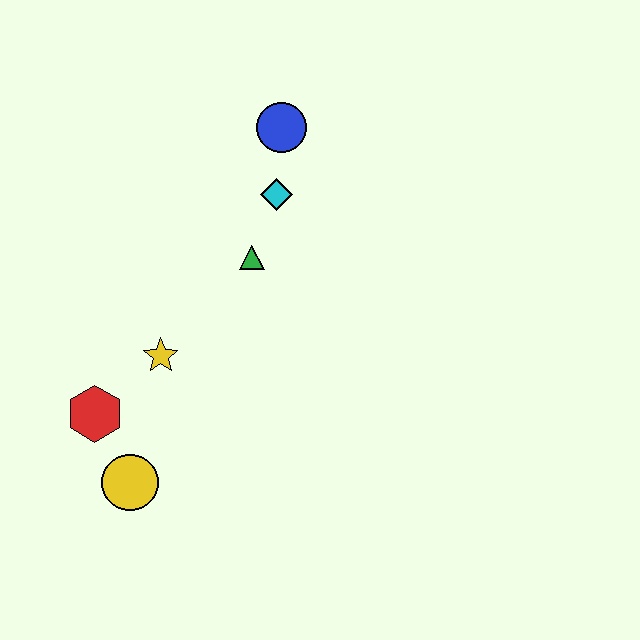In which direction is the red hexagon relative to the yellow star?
The red hexagon is to the left of the yellow star.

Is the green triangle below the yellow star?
No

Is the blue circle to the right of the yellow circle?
Yes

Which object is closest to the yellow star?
The red hexagon is closest to the yellow star.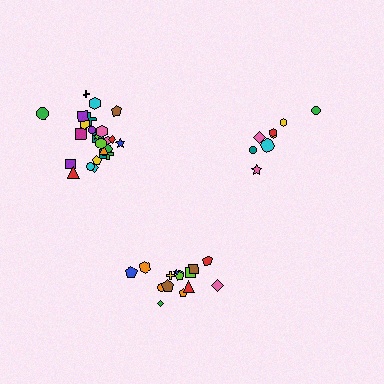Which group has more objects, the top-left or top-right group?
The top-left group.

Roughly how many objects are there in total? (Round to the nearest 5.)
Roughly 50 objects in total.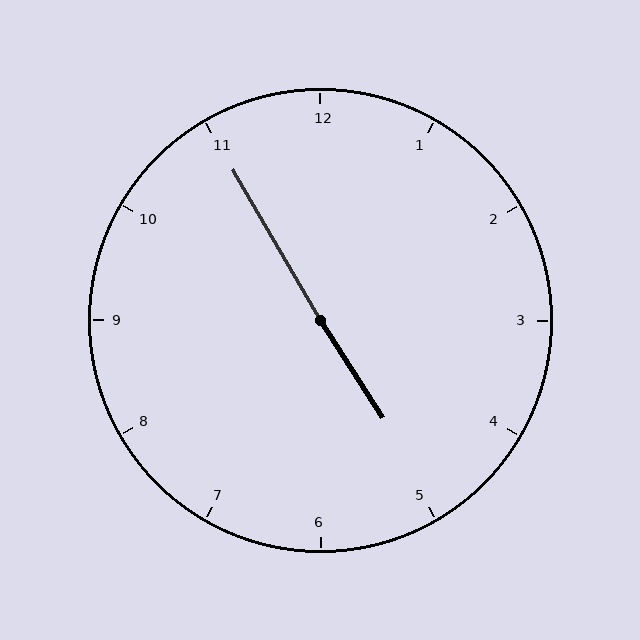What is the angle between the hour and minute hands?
Approximately 178 degrees.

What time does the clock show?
4:55.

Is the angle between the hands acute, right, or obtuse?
It is obtuse.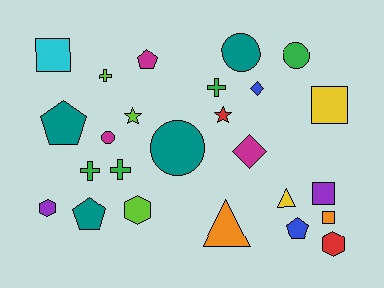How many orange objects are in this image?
There are 2 orange objects.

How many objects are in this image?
There are 25 objects.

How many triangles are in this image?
There are 2 triangles.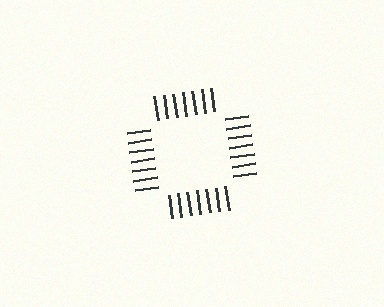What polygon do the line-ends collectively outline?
An illusory square — the line segments terminate on its edges but no continuous stroke is drawn.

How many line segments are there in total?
28 — 7 along each of the 4 edges.